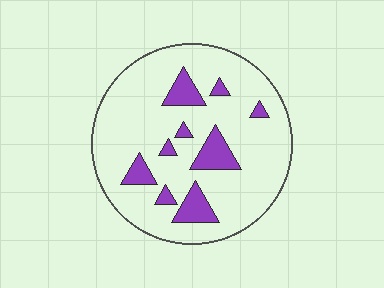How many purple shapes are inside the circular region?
9.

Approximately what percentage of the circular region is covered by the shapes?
Approximately 15%.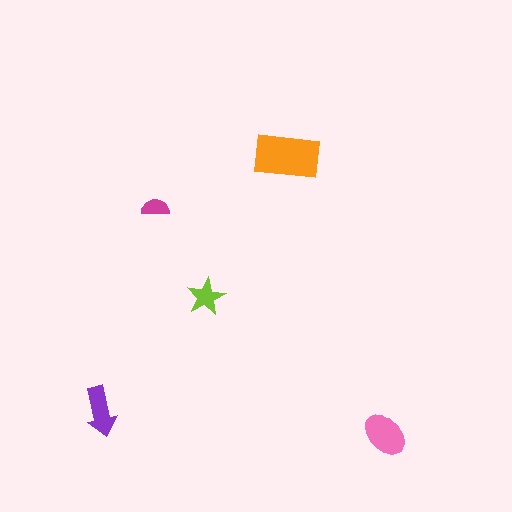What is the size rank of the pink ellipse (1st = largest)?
2nd.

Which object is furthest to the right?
The pink ellipse is rightmost.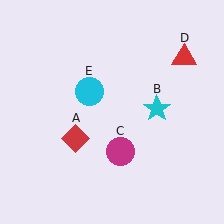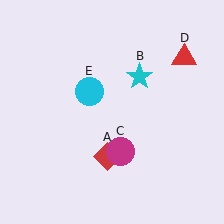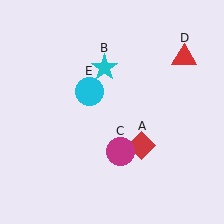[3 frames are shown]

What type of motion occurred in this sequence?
The red diamond (object A), cyan star (object B) rotated counterclockwise around the center of the scene.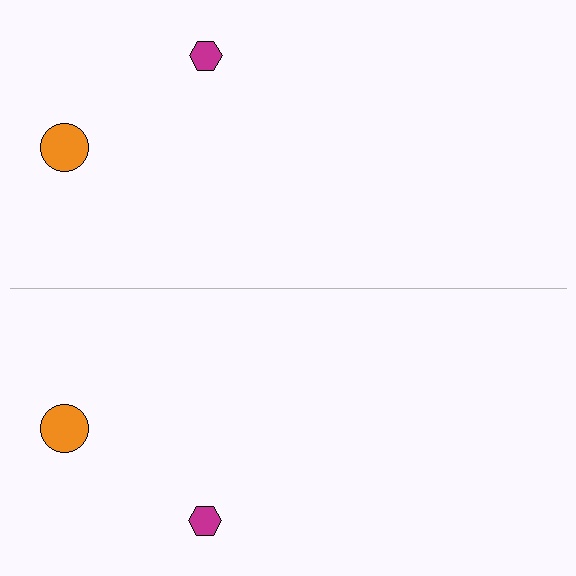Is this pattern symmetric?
Yes, this pattern has bilateral (reflection) symmetry.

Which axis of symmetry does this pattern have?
The pattern has a horizontal axis of symmetry running through the center of the image.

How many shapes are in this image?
There are 4 shapes in this image.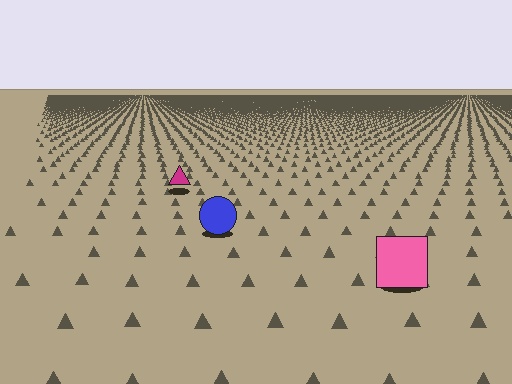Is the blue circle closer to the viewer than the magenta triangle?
Yes. The blue circle is closer — you can tell from the texture gradient: the ground texture is coarser near it.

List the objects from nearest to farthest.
From nearest to farthest: the pink square, the blue circle, the magenta triangle.